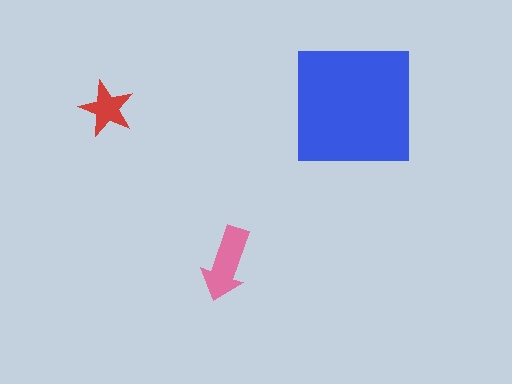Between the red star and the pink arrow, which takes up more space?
The pink arrow.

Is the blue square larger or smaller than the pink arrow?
Larger.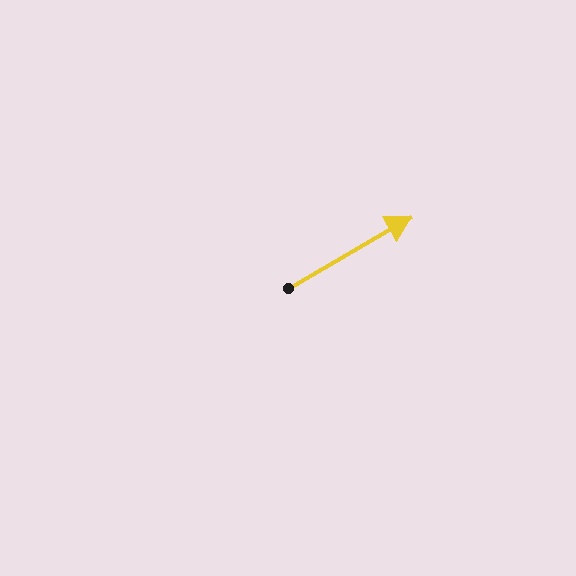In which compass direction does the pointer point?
Northeast.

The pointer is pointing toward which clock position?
Roughly 2 o'clock.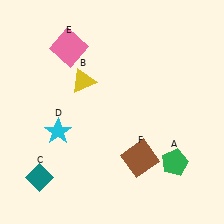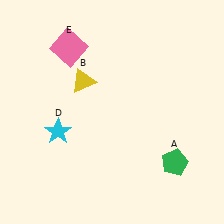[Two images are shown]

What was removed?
The brown square (F), the teal diamond (C) were removed in Image 2.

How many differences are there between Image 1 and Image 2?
There are 2 differences between the two images.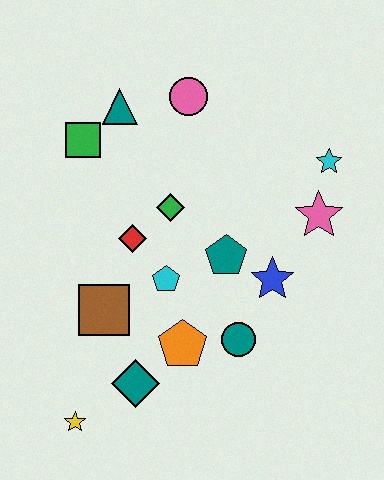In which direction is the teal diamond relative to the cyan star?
The teal diamond is below the cyan star.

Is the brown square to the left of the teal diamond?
Yes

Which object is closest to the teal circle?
The orange pentagon is closest to the teal circle.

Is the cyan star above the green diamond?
Yes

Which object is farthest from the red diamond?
The cyan star is farthest from the red diamond.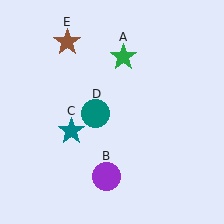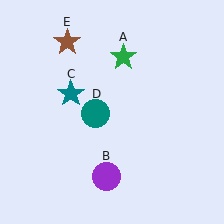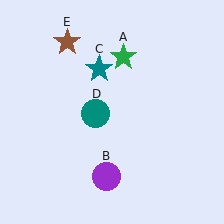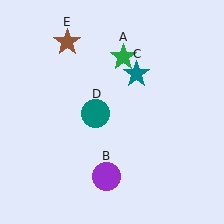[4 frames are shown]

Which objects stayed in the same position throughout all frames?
Green star (object A) and purple circle (object B) and teal circle (object D) and brown star (object E) remained stationary.